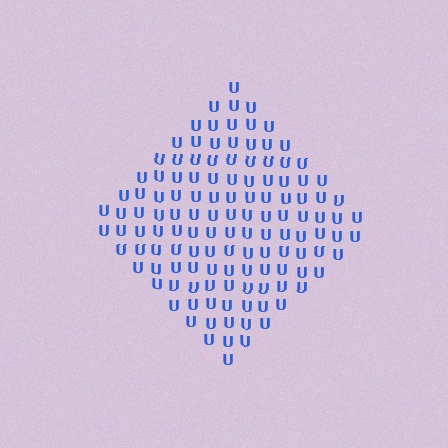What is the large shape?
The large shape is a diamond.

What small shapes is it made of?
It is made of small letter U's.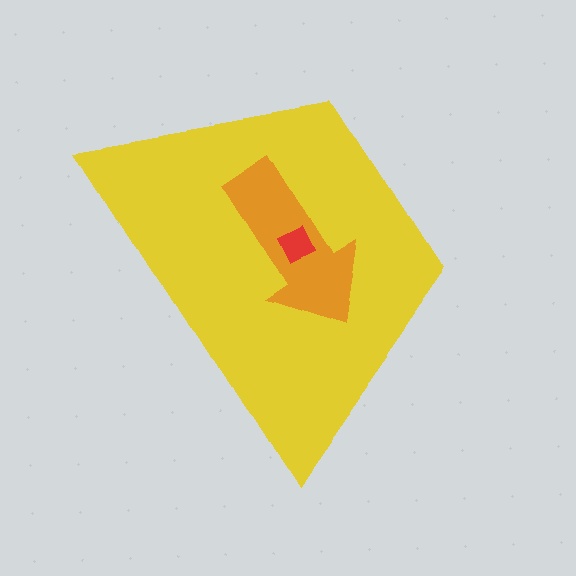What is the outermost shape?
The yellow trapezoid.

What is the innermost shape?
The red square.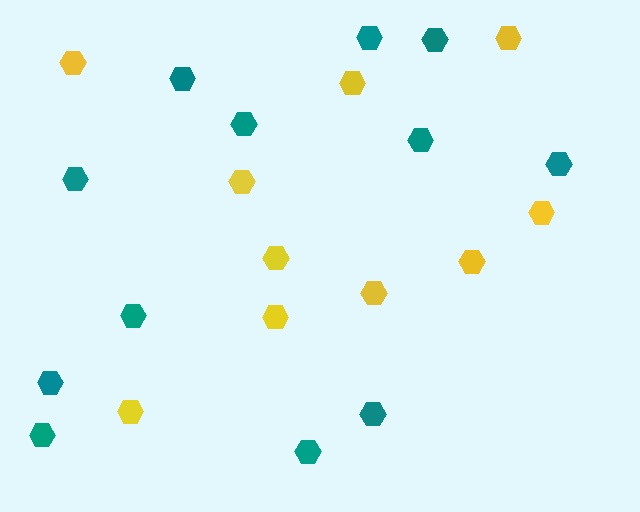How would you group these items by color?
There are 2 groups: one group of teal hexagons (12) and one group of yellow hexagons (10).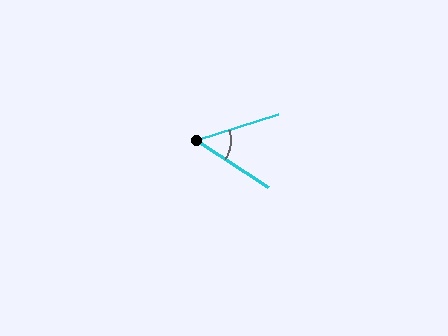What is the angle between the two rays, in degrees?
Approximately 51 degrees.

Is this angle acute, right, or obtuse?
It is acute.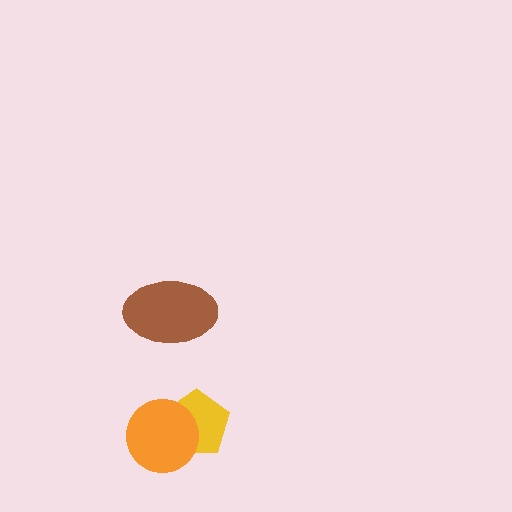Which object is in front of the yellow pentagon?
The orange circle is in front of the yellow pentagon.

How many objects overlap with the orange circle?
1 object overlaps with the orange circle.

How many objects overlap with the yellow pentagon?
1 object overlaps with the yellow pentagon.